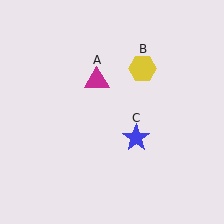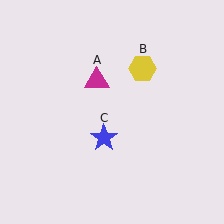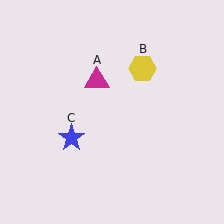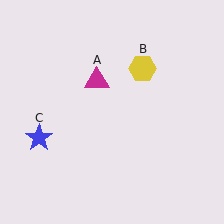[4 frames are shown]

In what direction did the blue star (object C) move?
The blue star (object C) moved left.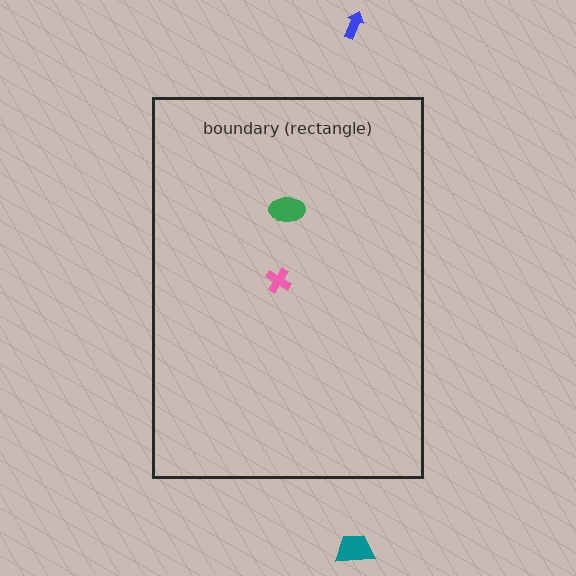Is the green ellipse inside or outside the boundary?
Inside.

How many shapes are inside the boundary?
2 inside, 2 outside.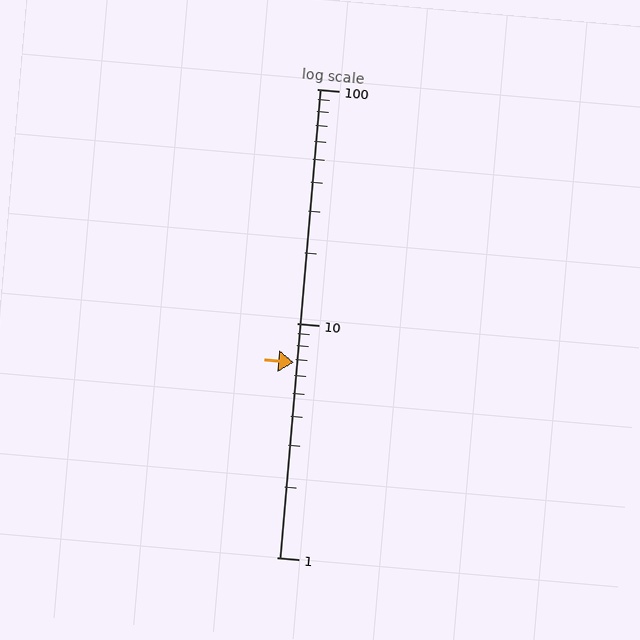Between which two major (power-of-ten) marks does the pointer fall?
The pointer is between 1 and 10.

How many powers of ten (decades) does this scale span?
The scale spans 2 decades, from 1 to 100.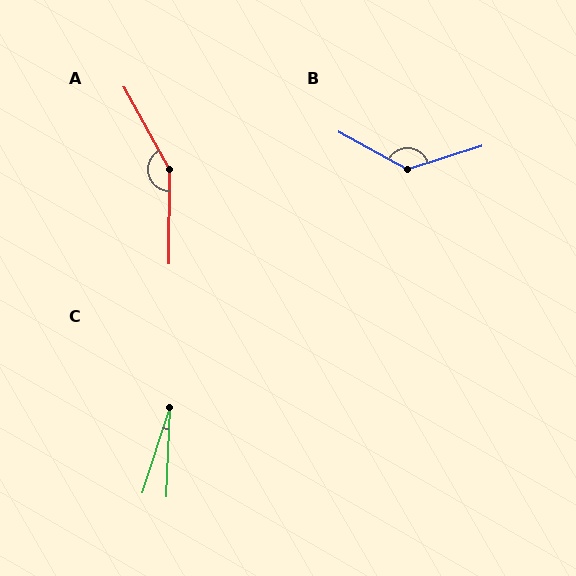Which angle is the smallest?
C, at approximately 15 degrees.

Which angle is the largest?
A, at approximately 151 degrees.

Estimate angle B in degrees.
Approximately 133 degrees.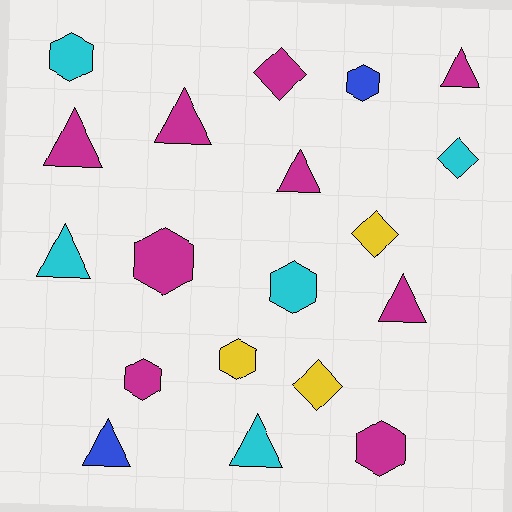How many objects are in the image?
There are 19 objects.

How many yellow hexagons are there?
There is 1 yellow hexagon.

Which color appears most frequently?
Magenta, with 9 objects.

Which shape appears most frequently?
Triangle, with 8 objects.